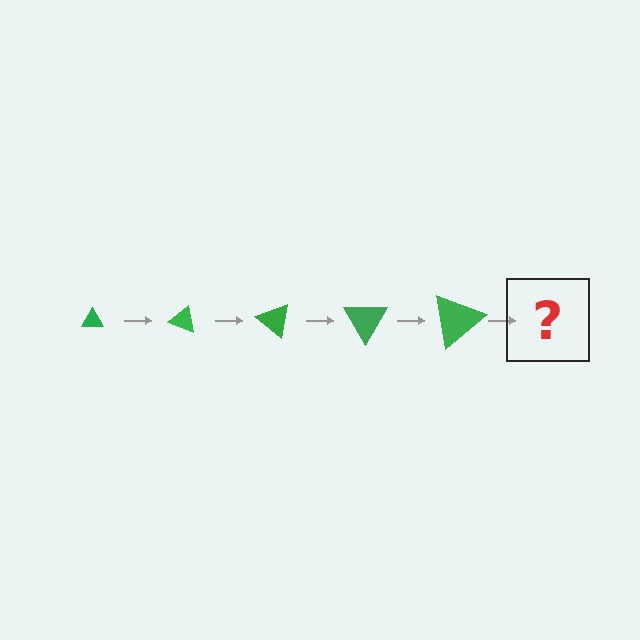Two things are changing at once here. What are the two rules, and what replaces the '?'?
The two rules are that the triangle grows larger each step and it rotates 20 degrees each step. The '?' should be a triangle, larger than the previous one and rotated 100 degrees from the start.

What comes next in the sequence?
The next element should be a triangle, larger than the previous one and rotated 100 degrees from the start.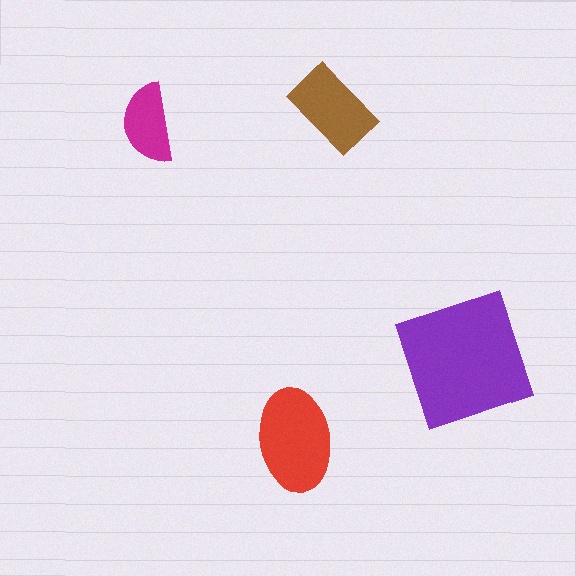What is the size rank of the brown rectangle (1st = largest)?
3rd.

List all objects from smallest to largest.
The magenta semicircle, the brown rectangle, the red ellipse, the purple square.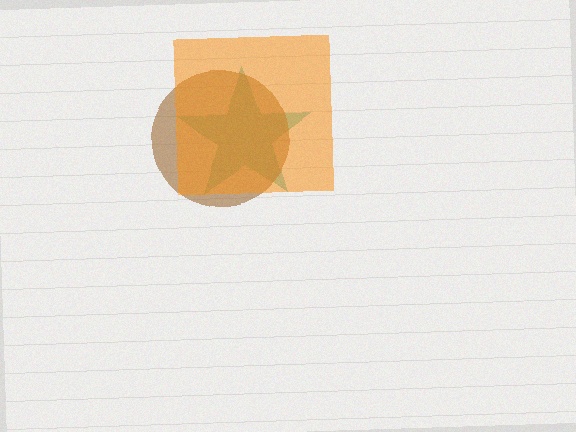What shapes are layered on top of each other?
The layered shapes are: a teal star, a brown circle, an orange square.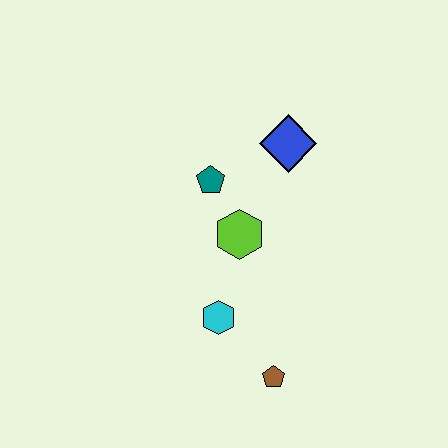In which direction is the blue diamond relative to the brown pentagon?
The blue diamond is above the brown pentagon.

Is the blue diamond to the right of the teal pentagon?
Yes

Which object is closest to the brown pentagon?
The cyan hexagon is closest to the brown pentagon.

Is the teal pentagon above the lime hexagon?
Yes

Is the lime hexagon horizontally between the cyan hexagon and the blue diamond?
Yes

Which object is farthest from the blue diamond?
The brown pentagon is farthest from the blue diamond.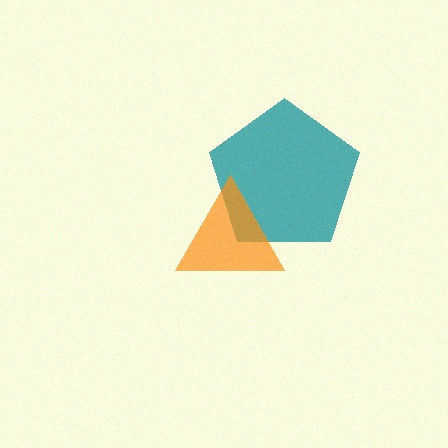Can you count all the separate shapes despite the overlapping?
Yes, there are 2 separate shapes.